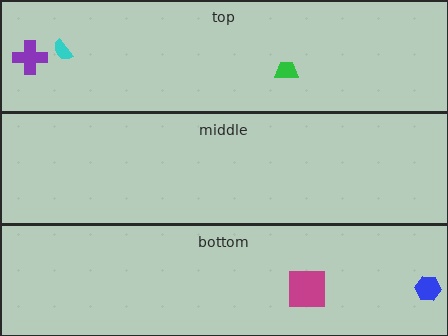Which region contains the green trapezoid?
The top region.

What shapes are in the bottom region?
The blue hexagon, the magenta square.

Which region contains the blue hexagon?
The bottom region.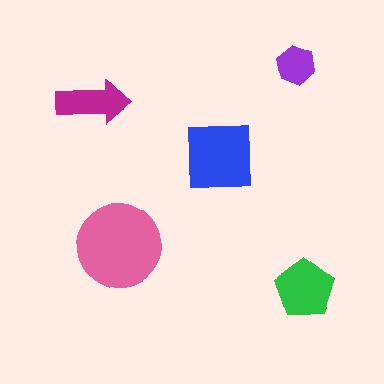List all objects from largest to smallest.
The pink circle, the blue square, the green pentagon, the magenta arrow, the purple hexagon.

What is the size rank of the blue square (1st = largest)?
2nd.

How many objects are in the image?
There are 5 objects in the image.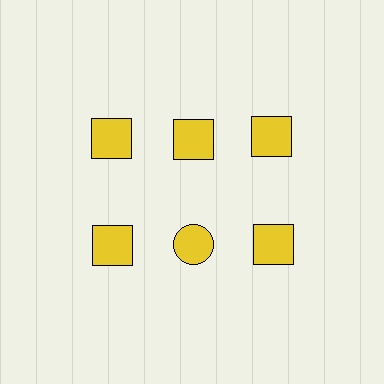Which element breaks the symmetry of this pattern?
The yellow circle in the second row, second from left column breaks the symmetry. All other shapes are yellow squares.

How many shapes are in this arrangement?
There are 6 shapes arranged in a grid pattern.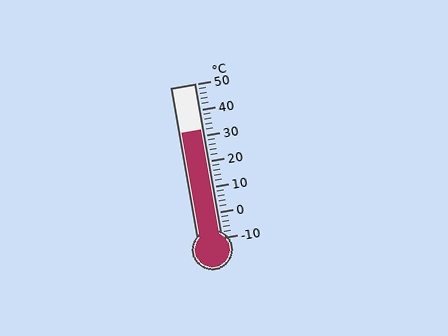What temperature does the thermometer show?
The thermometer shows approximately 32°C.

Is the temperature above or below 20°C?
The temperature is above 20°C.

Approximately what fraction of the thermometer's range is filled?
The thermometer is filled to approximately 70% of its range.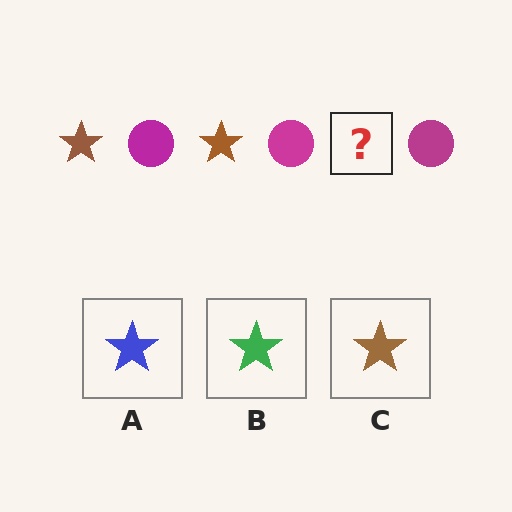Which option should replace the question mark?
Option C.